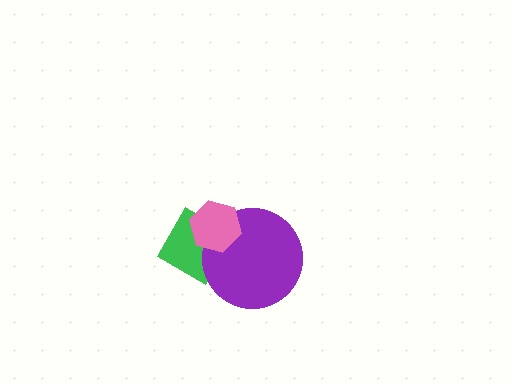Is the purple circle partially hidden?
Yes, it is partially covered by another shape.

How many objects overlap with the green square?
2 objects overlap with the green square.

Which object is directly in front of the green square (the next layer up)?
The purple circle is directly in front of the green square.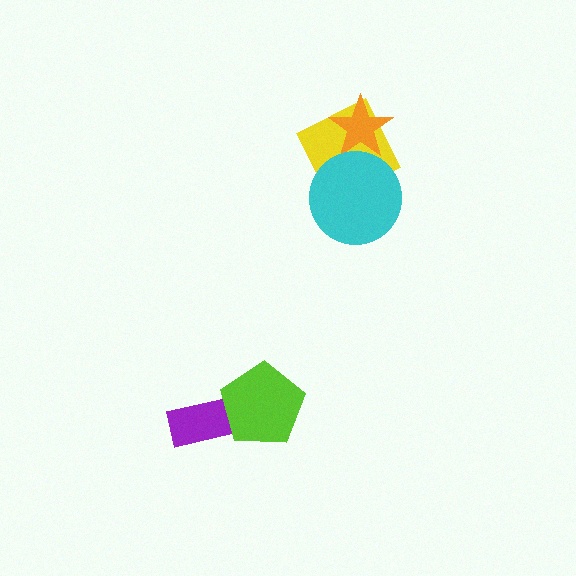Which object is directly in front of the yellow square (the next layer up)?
The orange star is directly in front of the yellow square.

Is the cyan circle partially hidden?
No, no other shape covers it.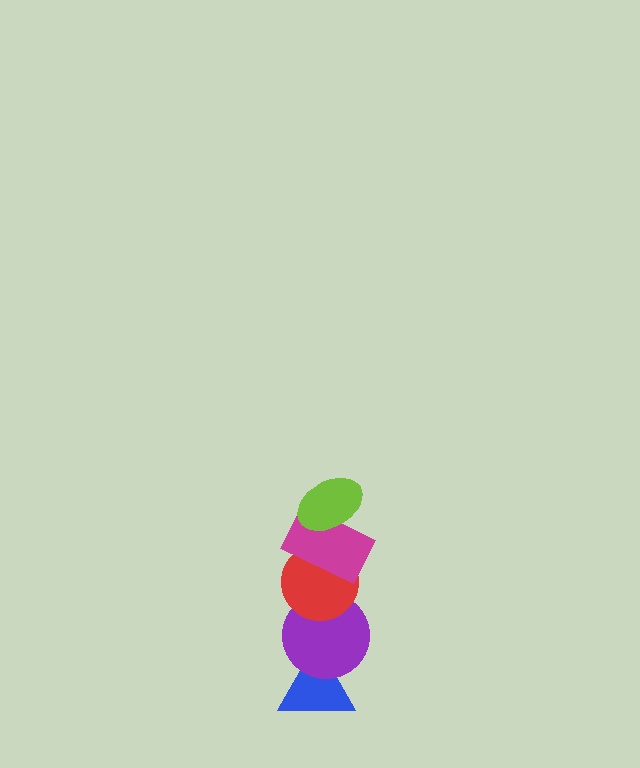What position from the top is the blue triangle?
The blue triangle is 5th from the top.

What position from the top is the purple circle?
The purple circle is 4th from the top.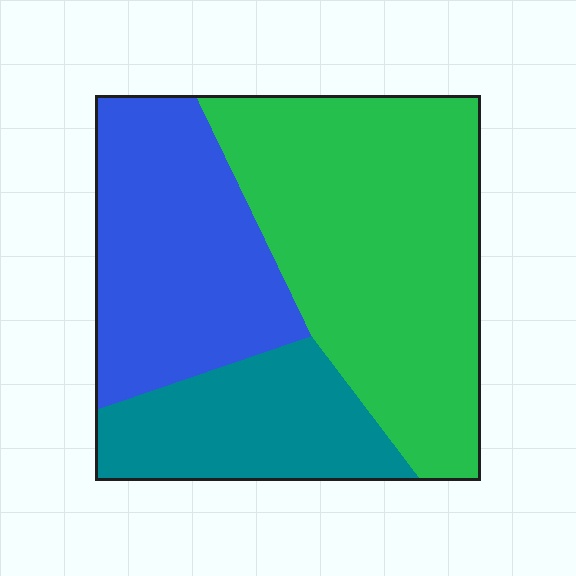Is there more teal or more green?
Green.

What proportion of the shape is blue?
Blue covers around 30% of the shape.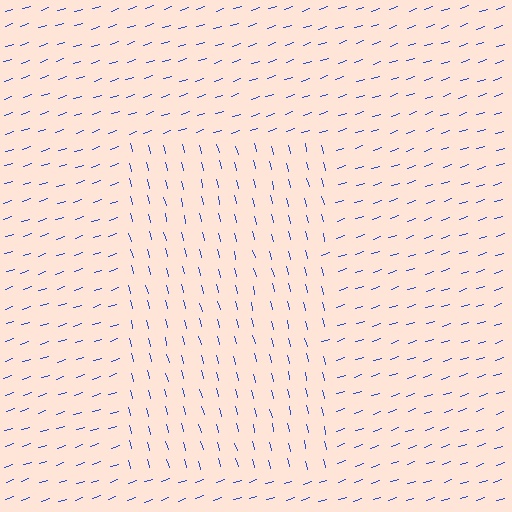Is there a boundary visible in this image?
Yes, there is a texture boundary formed by a change in line orientation.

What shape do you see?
I see a rectangle.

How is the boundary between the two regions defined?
The boundary is defined purely by a change in line orientation (approximately 86 degrees difference). All lines are the same color and thickness.